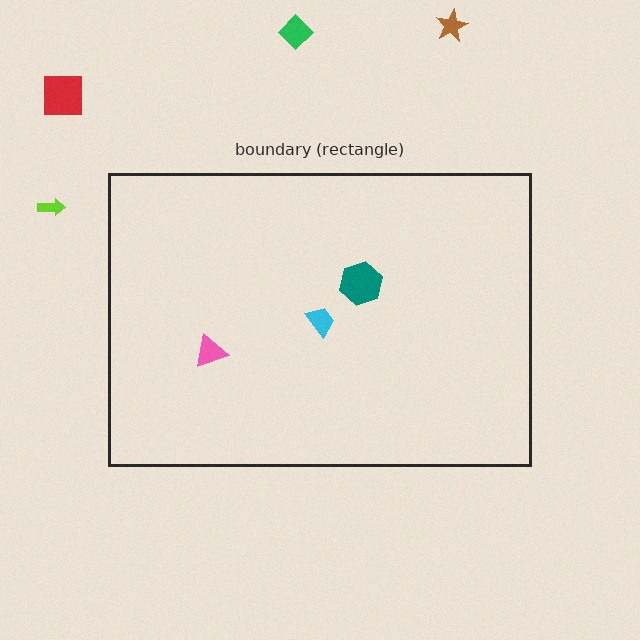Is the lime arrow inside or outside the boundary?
Outside.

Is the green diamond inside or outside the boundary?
Outside.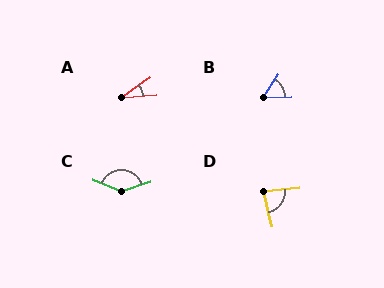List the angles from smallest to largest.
A (31°), B (54°), D (83°), C (138°).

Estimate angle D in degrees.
Approximately 83 degrees.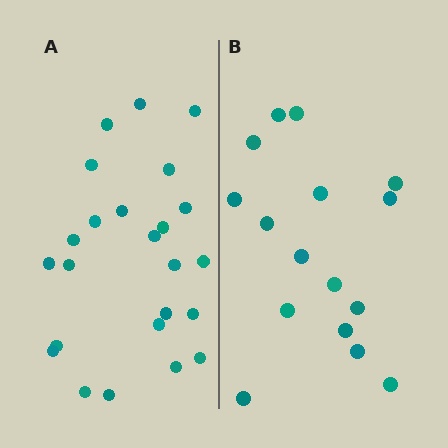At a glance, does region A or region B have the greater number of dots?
Region A (the left region) has more dots.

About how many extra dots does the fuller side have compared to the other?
Region A has roughly 8 or so more dots than region B.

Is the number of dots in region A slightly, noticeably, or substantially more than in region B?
Region A has substantially more. The ratio is roughly 1.5 to 1.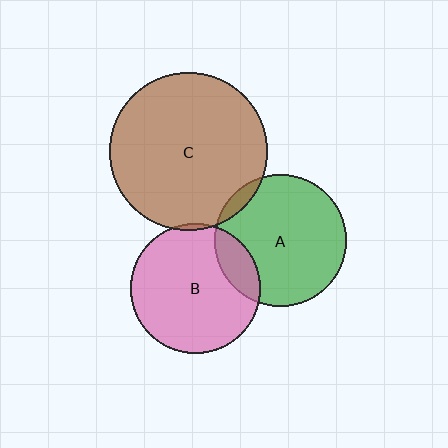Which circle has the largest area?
Circle C (brown).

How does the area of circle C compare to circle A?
Approximately 1.4 times.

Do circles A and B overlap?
Yes.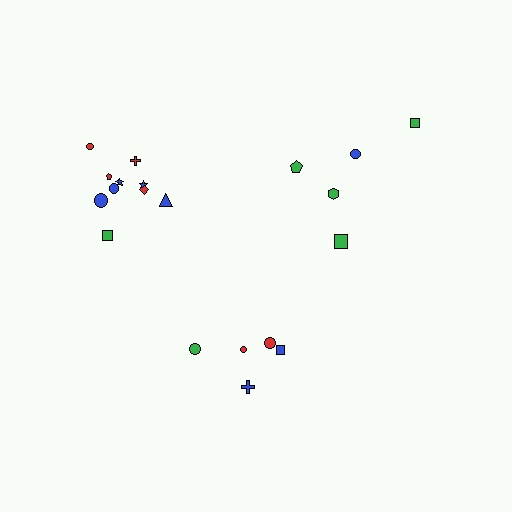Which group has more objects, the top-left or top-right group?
The top-left group.